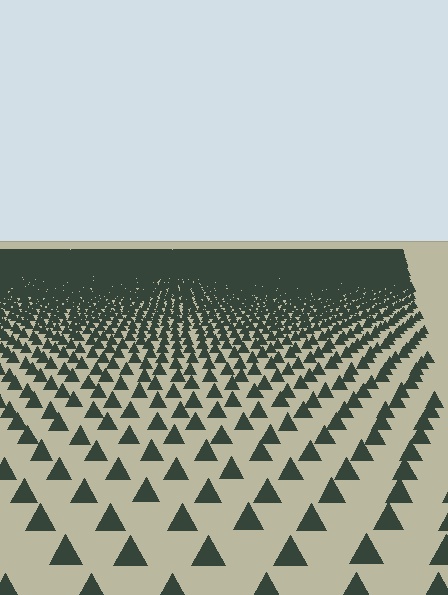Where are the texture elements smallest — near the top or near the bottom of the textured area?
Near the top.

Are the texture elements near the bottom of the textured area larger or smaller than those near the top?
Larger. Near the bottom, elements are closer to the viewer and appear at a bigger on-screen size.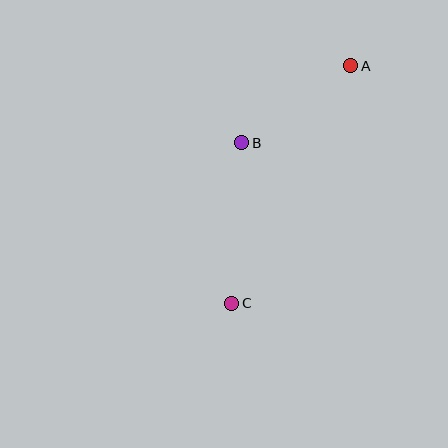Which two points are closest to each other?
Points A and B are closest to each other.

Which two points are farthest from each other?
Points A and C are farthest from each other.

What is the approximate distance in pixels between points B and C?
The distance between B and C is approximately 161 pixels.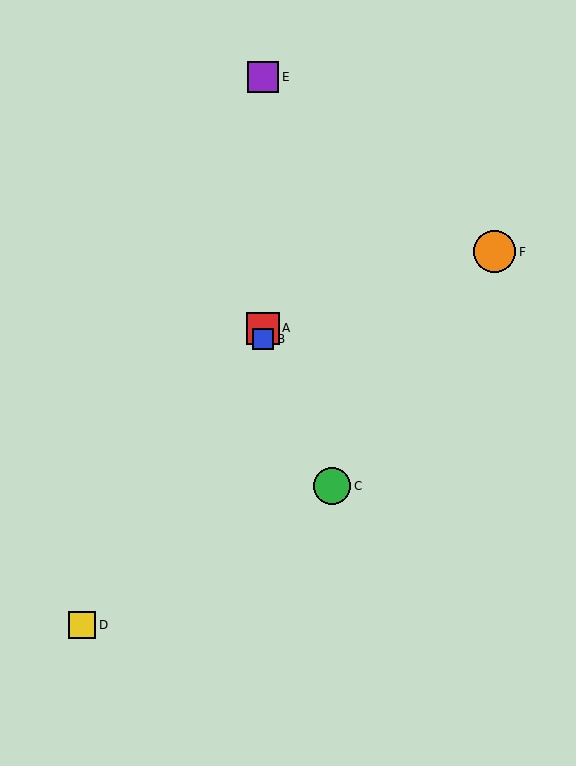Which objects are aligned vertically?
Objects A, B, E are aligned vertically.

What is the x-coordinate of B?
Object B is at x≈263.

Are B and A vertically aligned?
Yes, both are at x≈263.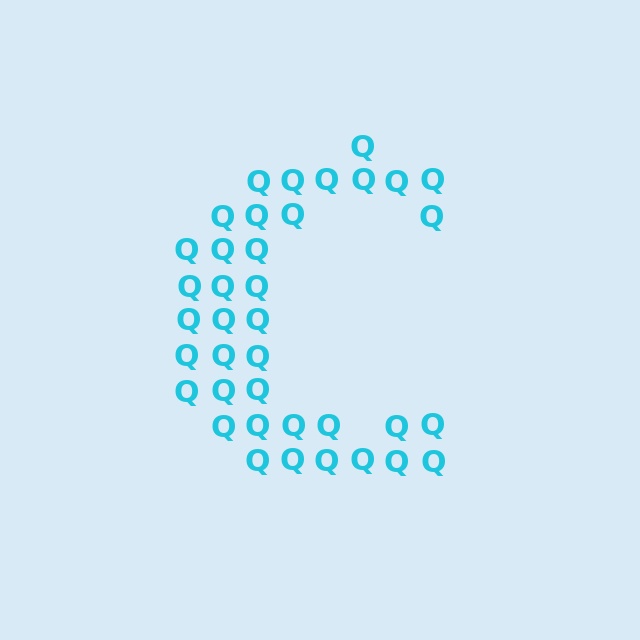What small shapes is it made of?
It is made of small letter Q's.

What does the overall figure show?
The overall figure shows the letter C.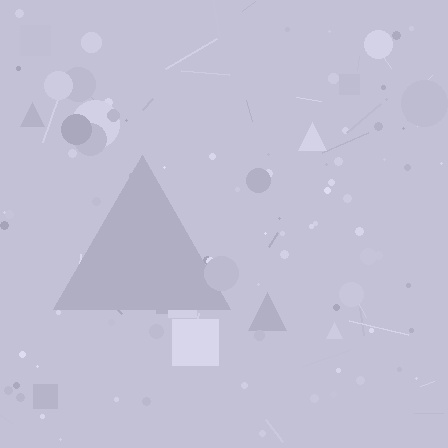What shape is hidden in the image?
A triangle is hidden in the image.